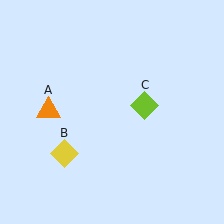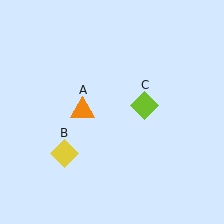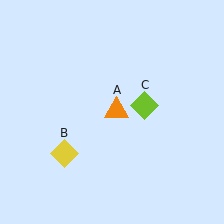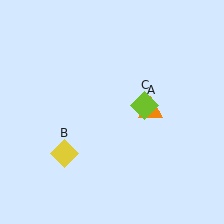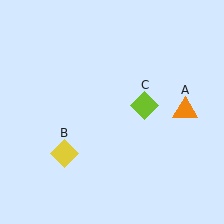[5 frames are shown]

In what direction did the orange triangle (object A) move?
The orange triangle (object A) moved right.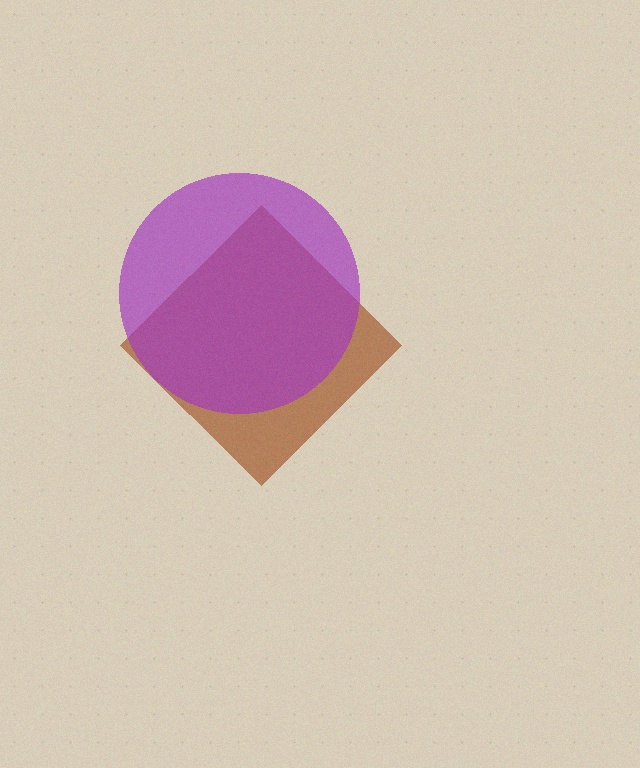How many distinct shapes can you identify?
There are 2 distinct shapes: a brown diamond, a purple circle.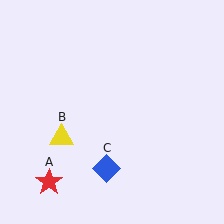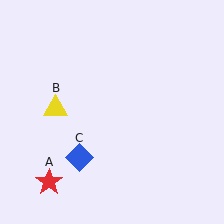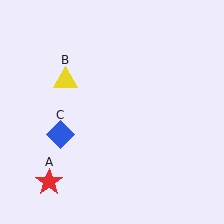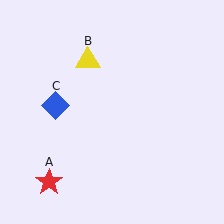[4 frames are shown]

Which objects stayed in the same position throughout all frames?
Red star (object A) remained stationary.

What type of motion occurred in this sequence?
The yellow triangle (object B), blue diamond (object C) rotated clockwise around the center of the scene.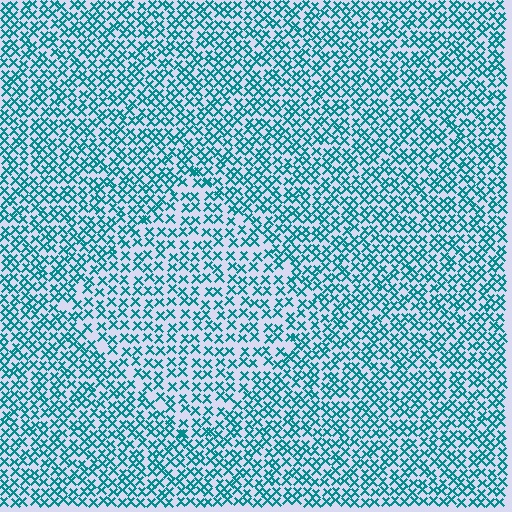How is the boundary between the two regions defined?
The boundary is defined by a change in element density (approximately 1.5x ratio). All elements are the same color, size, and shape.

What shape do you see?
I see a diamond.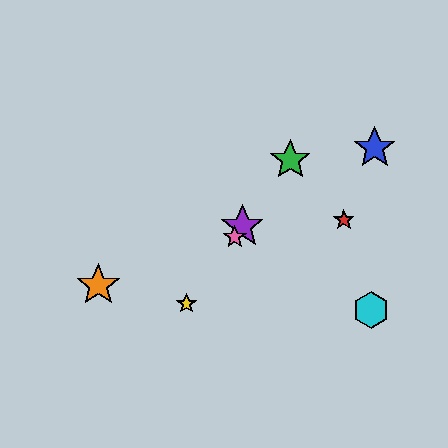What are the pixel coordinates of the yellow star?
The yellow star is at (186, 304).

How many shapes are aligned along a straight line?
4 shapes (the green star, the yellow star, the purple star, the pink star) are aligned along a straight line.